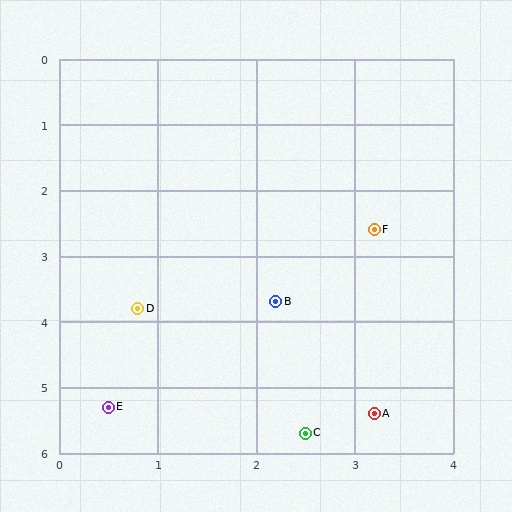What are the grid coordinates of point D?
Point D is at approximately (0.8, 3.8).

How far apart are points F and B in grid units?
Points F and B are about 1.5 grid units apart.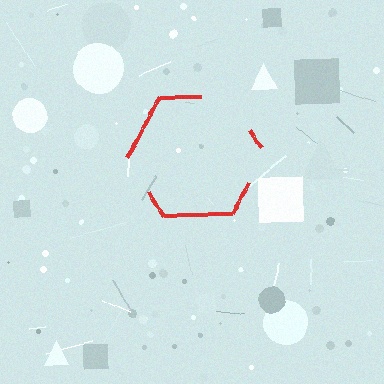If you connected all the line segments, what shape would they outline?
They would outline a hexagon.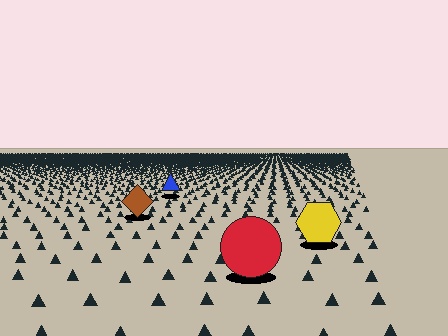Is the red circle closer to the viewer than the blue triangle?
Yes. The red circle is closer — you can tell from the texture gradient: the ground texture is coarser near it.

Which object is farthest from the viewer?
The blue triangle is farthest from the viewer. It appears smaller and the ground texture around it is denser.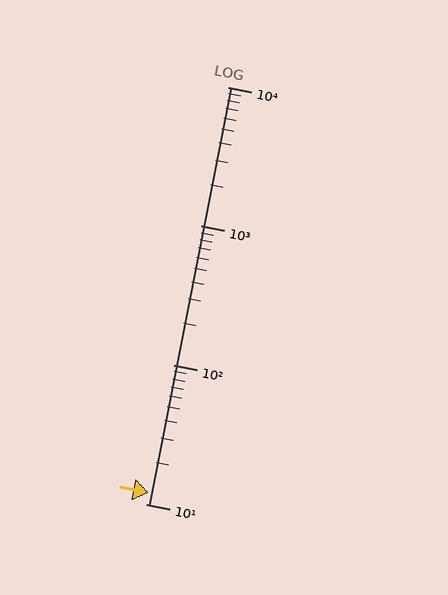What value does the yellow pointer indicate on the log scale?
The pointer indicates approximately 12.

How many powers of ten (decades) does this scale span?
The scale spans 3 decades, from 10 to 10000.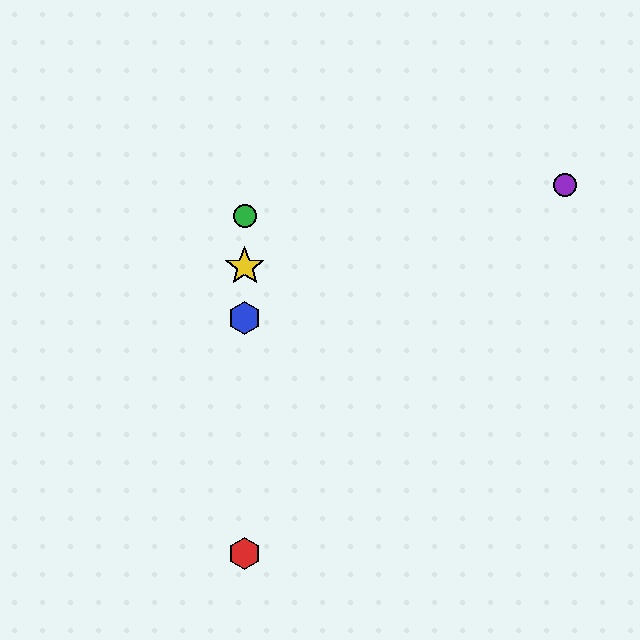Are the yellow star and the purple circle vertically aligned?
No, the yellow star is at x≈245 and the purple circle is at x≈565.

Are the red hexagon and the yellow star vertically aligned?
Yes, both are at x≈245.